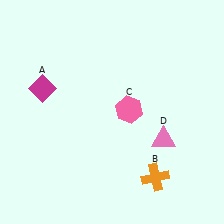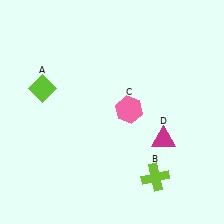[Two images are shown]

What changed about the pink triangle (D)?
In Image 1, D is pink. In Image 2, it changed to magenta.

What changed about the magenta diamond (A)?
In Image 1, A is magenta. In Image 2, it changed to lime.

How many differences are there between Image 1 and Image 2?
There are 3 differences between the two images.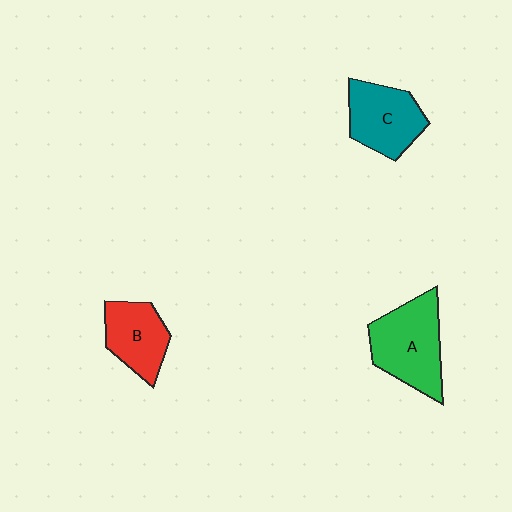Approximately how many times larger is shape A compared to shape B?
Approximately 1.4 times.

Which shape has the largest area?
Shape A (green).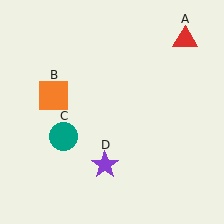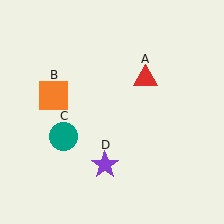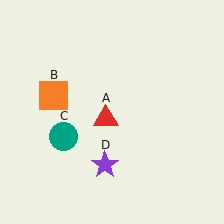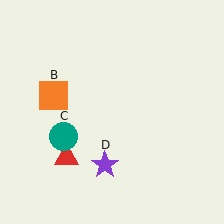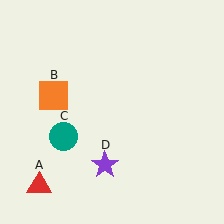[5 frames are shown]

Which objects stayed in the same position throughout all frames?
Orange square (object B) and teal circle (object C) and purple star (object D) remained stationary.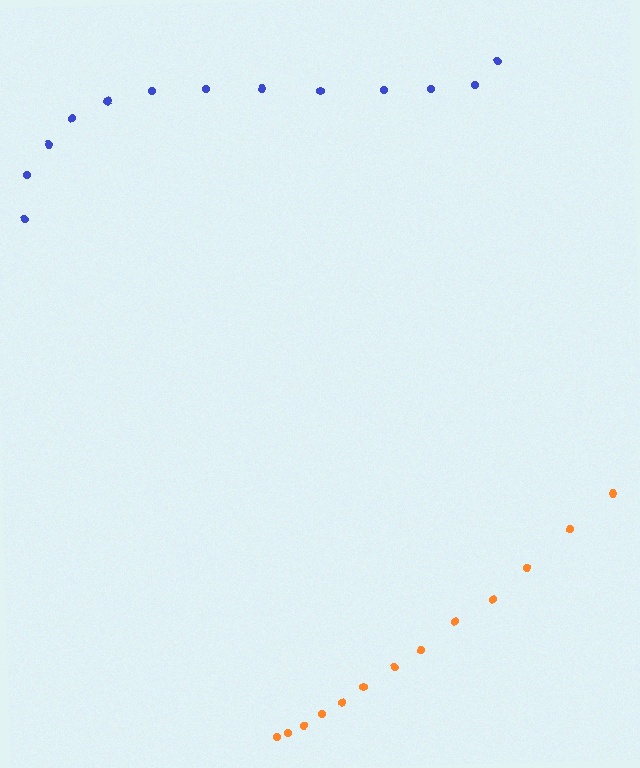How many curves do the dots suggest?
There are 2 distinct paths.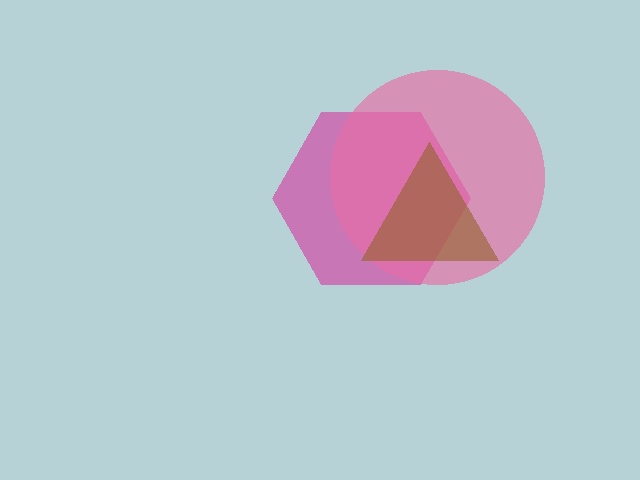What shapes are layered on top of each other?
The layered shapes are: a magenta hexagon, a pink circle, a brown triangle.